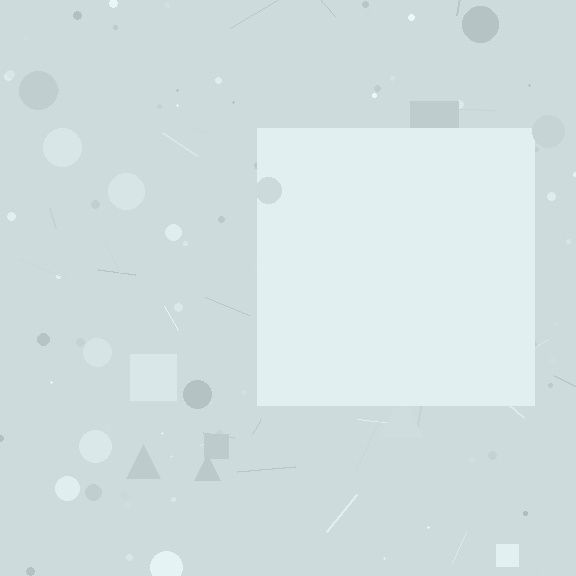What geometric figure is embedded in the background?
A square is embedded in the background.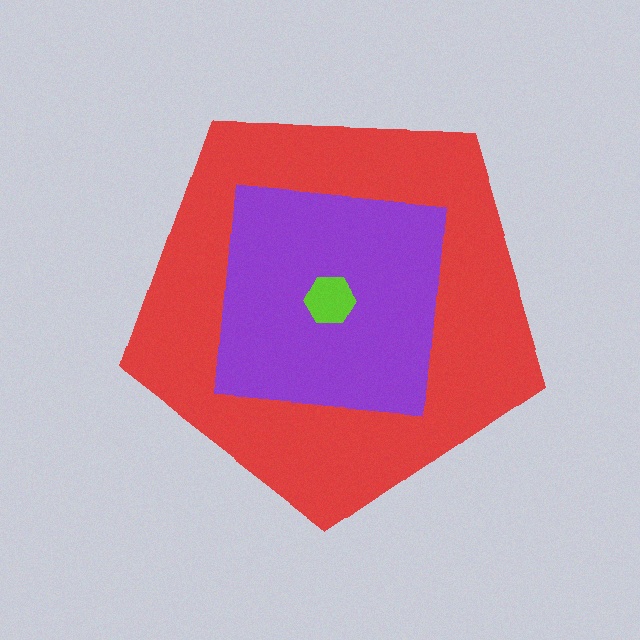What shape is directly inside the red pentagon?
The purple square.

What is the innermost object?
The lime hexagon.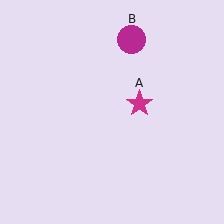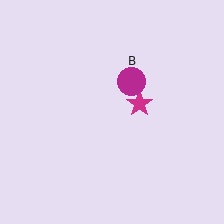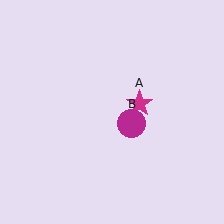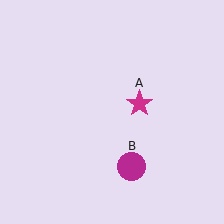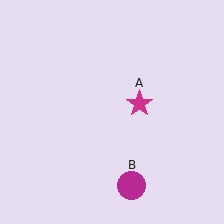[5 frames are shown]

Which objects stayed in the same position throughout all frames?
Magenta star (object A) remained stationary.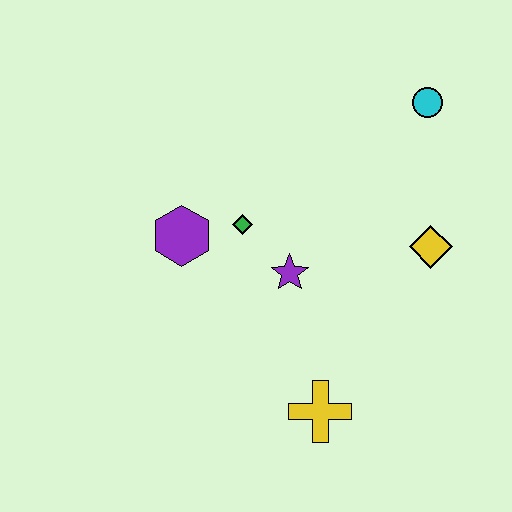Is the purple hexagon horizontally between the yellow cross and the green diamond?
No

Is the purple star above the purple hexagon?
No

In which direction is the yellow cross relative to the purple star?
The yellow cross is below the purple star.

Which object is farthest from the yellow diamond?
The purple hexagon is farthest from the yellow diamond.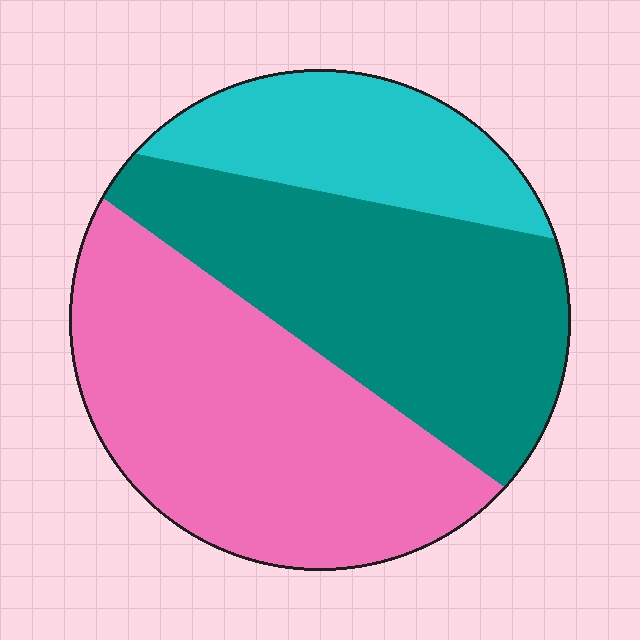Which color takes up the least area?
Cyan, at roughly 20%.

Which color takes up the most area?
Pink, at roughly 45%.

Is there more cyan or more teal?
Teal.